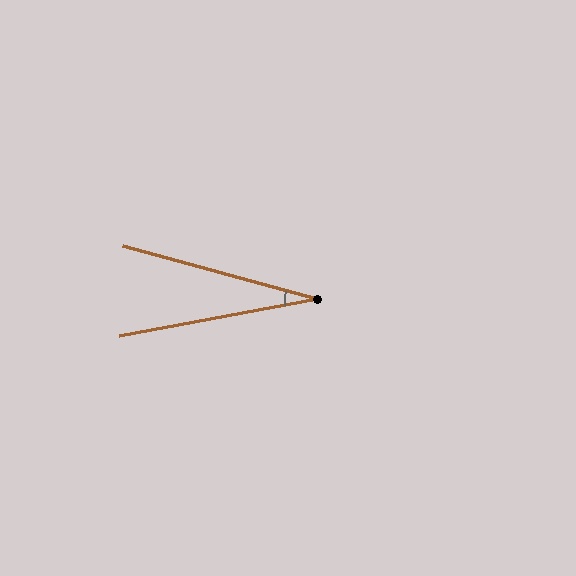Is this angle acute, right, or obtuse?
It is acute.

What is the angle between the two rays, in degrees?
Approximately 26 degrees.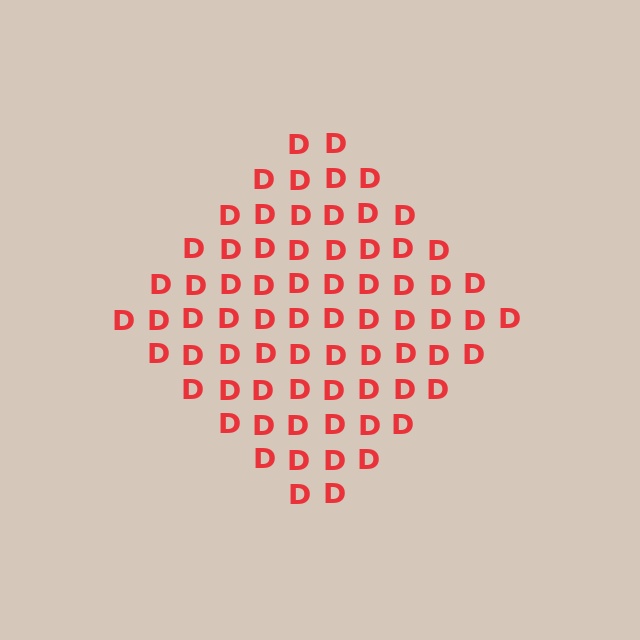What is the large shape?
The large shape is a diamond.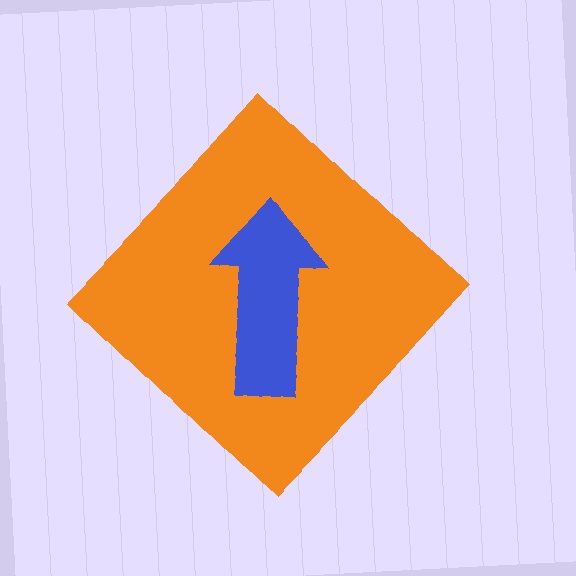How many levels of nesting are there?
2.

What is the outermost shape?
The orange diamond.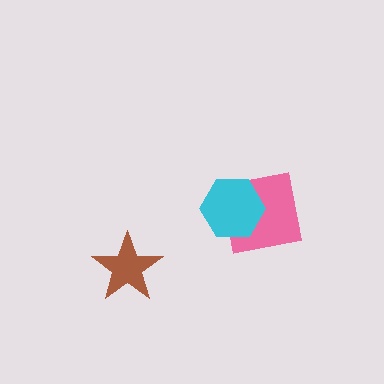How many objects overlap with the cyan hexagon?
1 object overlaps with the cyan hexagon.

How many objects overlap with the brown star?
0 objects overlap with the brown star.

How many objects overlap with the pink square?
1 object overlaps with the pink square.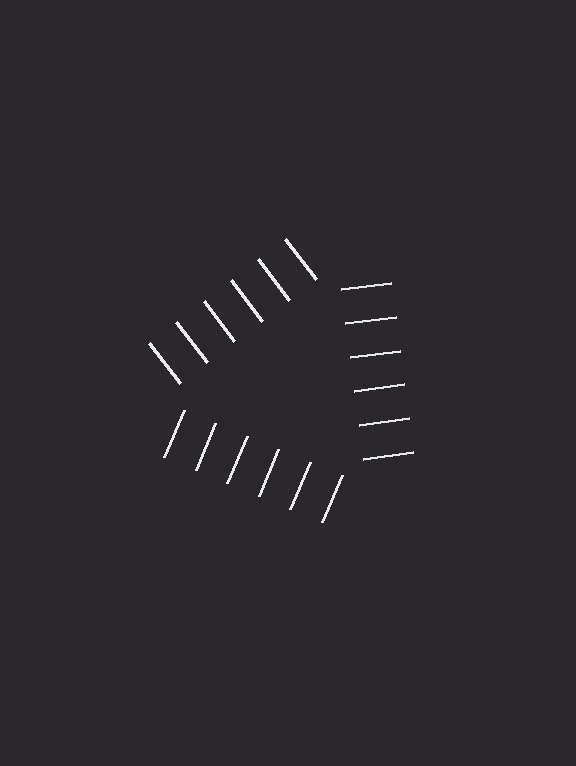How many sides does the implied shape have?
3 sides — the line-ends trace a triangle.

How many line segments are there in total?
18 — 6 along each of the 3 edges.